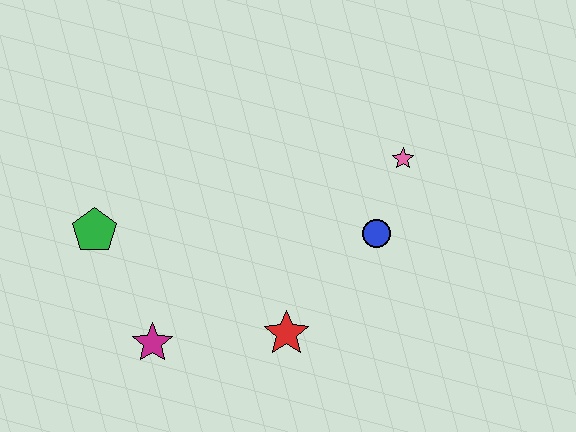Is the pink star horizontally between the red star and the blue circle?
No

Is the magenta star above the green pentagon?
No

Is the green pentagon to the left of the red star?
Yes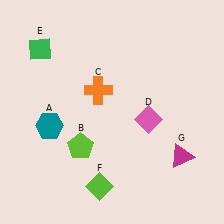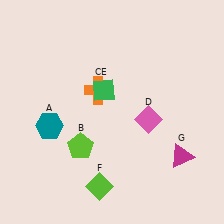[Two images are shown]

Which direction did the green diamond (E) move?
The green diamond (E) moved right.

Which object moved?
The green diamond (E) moved right.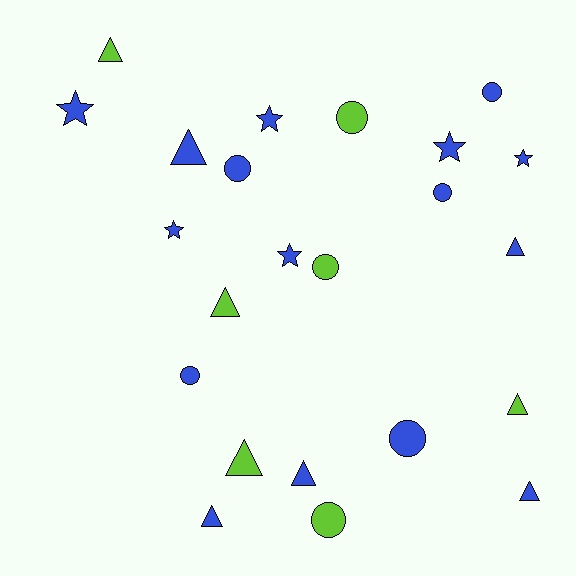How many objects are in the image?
There are 23 objects.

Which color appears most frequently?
Blue, with 16 objects.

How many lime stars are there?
There are no lime stars.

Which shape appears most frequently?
Triangle, with 9 objects.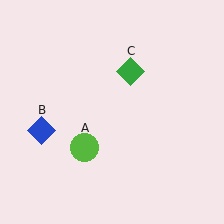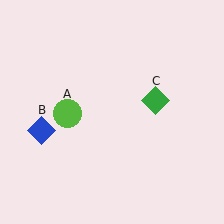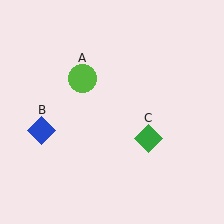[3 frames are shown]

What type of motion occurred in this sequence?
The lime circle (object A), green diamond (object C) rotated clockwise around the center of the scene.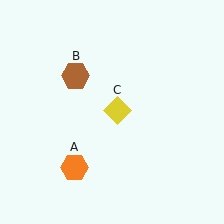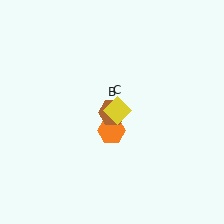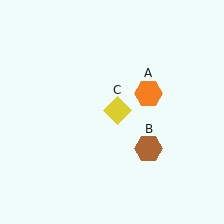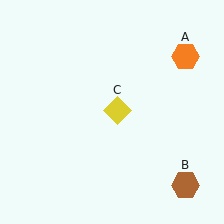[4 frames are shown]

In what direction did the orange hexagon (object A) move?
The orange hexagon (object A) moved up and to the right.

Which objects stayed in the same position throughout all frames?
Yellow diamond (object C) remained stationary.